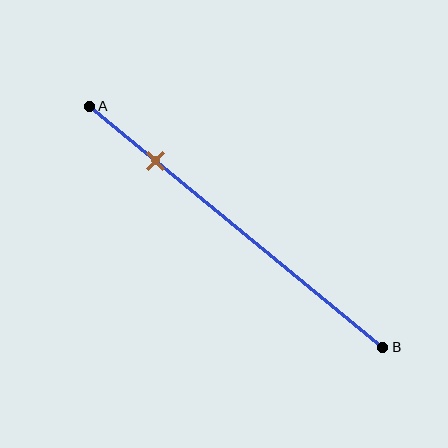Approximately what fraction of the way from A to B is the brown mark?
The brown mark is approximately 25% of the way from A to B.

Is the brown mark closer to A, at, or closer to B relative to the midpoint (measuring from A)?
The brown mark is closer to point A than the midpoint of segment AB.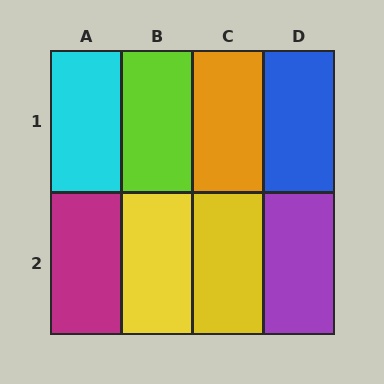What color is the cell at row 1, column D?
Blue.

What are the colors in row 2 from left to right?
Magenta, yellow, yellow, purple.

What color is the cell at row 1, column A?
Cyan.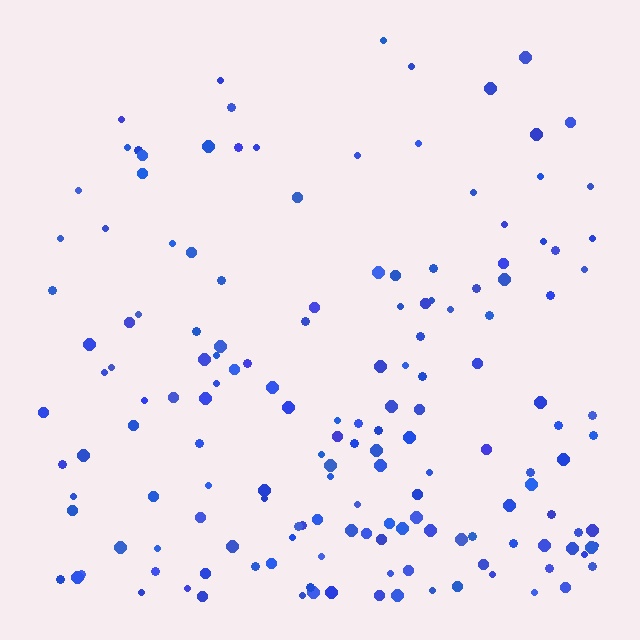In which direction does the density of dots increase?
From top to bottom, with the bottom side densest.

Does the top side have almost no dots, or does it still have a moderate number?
Still a moderate number, just noticeably fewer than the bottom.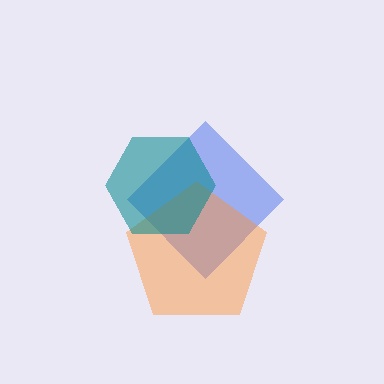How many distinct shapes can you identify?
There are 3 distinct shapes: a blue diamond, an orange pentagon, a teal hexagon.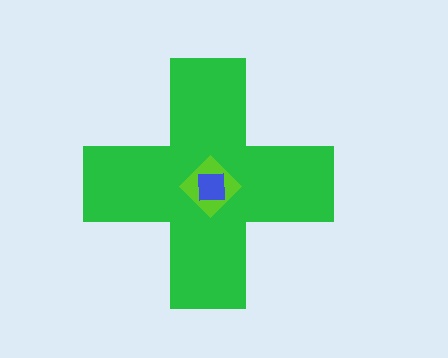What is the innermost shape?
The blue square.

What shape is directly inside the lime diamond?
The blue square.